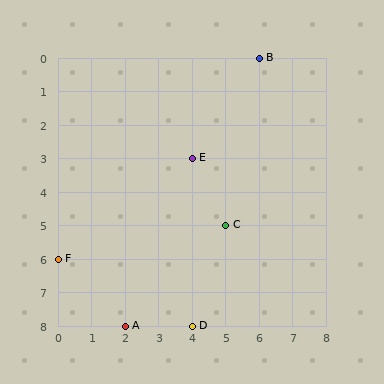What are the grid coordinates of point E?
Point E is at grid coordinates (4, 3).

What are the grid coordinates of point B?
Point B is at grid coordinates (6, 0).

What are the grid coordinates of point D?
Point D is at grid coordinates (4, 8).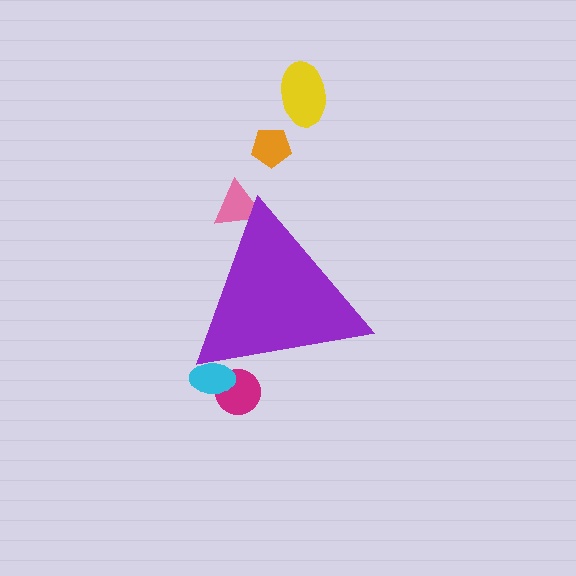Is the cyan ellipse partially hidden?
Yes, the cyan ellipse is partially hidden behind the purple triangle.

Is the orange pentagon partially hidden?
No, the orange pentagon is fully visible.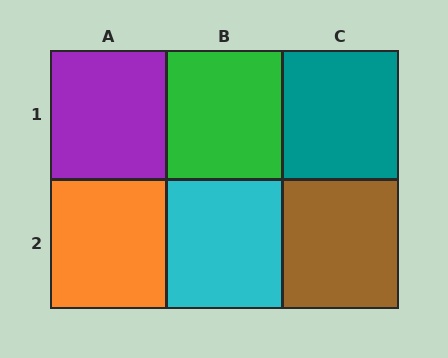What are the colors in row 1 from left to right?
Purple, green, teal.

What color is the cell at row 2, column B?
Cyan.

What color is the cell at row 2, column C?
Brown.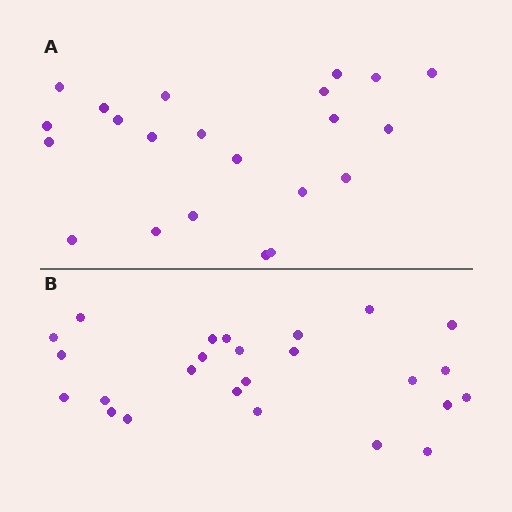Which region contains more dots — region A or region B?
Region B (the bottom region) has more dots.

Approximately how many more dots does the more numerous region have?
Region B has just a few more — roughly 2 or 3 more dots than region A.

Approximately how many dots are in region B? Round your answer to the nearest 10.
About 20 dots. (The exact count is 25, which rounds to 20.)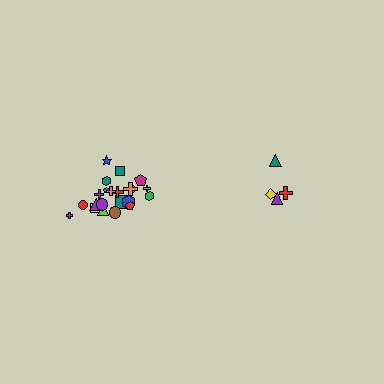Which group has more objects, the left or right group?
The left group.